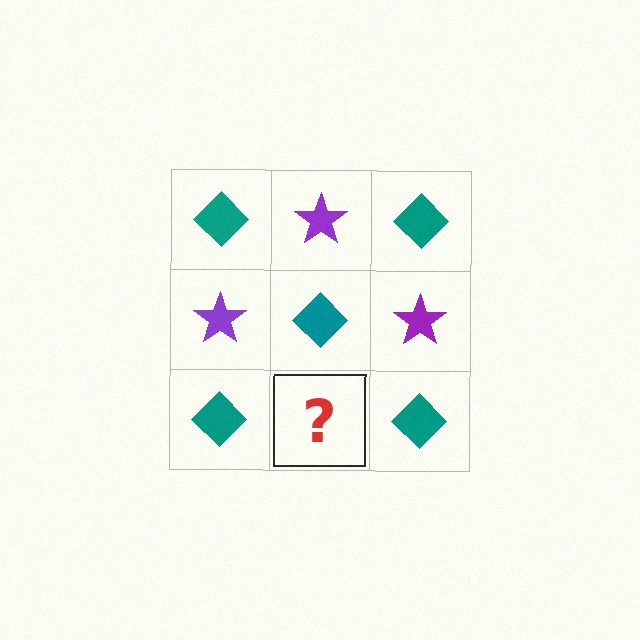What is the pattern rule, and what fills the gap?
The rule is that it alternates teal diamond and purple star in a checkerboard pattern. The gap should be filled with a purple star.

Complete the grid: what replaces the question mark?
The question mark should be replaced with a purple star.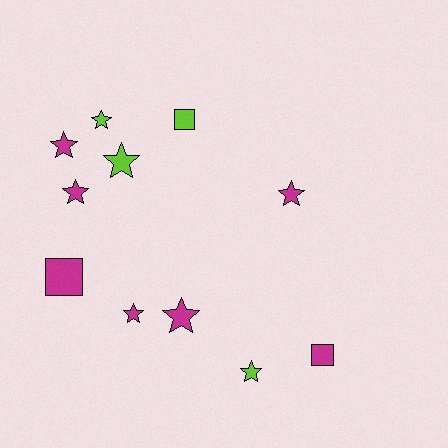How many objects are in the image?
There are 11 objects.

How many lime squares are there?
There is 1 lime square.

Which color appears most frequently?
Magenta, with 7 objects.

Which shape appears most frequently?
Star, with 8 objects.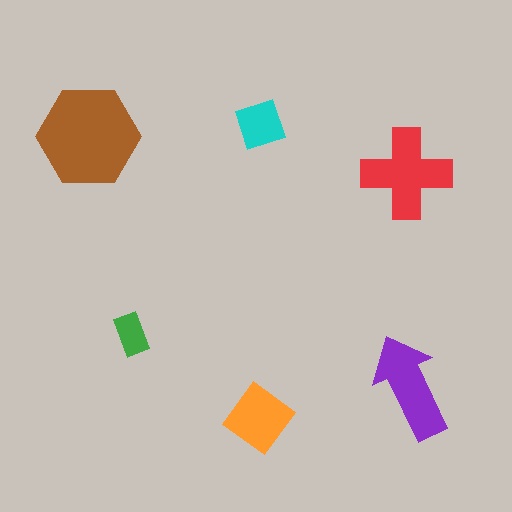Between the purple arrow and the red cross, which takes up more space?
The red cross.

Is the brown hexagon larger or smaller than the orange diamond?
Larger.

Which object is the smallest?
The green rectangle.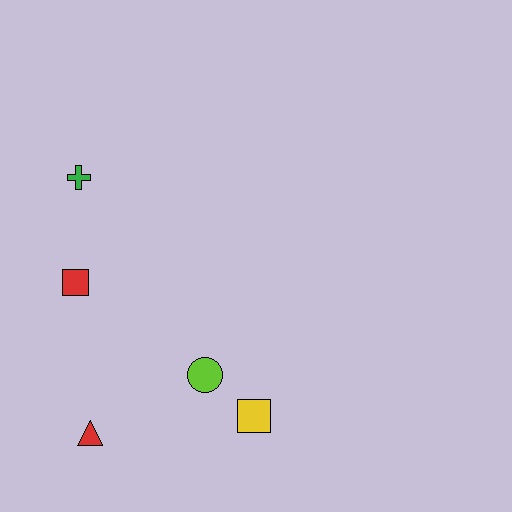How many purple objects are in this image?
There are no purple objects.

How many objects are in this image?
There are 5 objects.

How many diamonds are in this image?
There are no diamonds.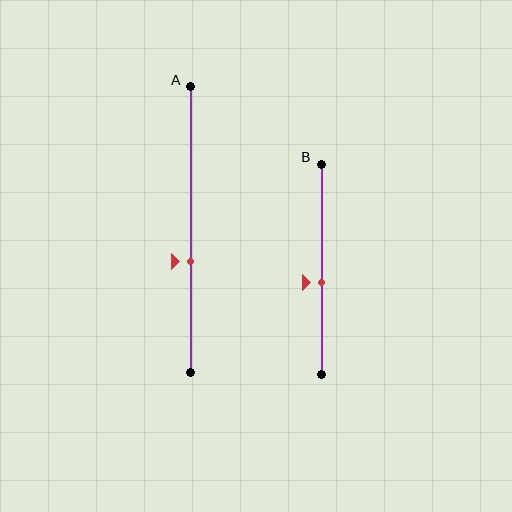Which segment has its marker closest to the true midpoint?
Segment B has its marker closest to the true midpoint.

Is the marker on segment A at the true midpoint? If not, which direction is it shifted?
No, the marker on segment A is shifted downward by about 11% of the segment length.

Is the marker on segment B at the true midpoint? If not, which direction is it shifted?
No, the marker on segment B is shifted downward by about 6% of the segment length.